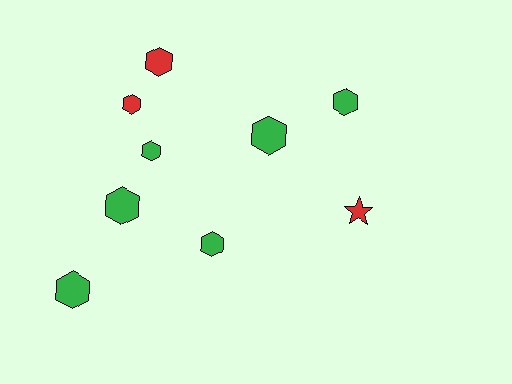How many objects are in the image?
There are 9 objects.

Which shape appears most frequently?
Hexagon, with 8 objects.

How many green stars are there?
There are no green stars.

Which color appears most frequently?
Green, with 6 objects.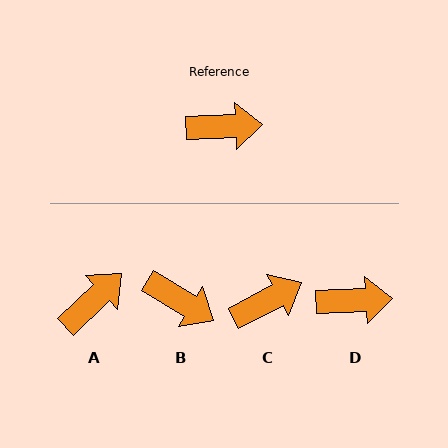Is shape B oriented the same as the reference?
No, it is off by about 34 degrees.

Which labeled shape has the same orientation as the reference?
D.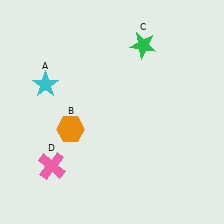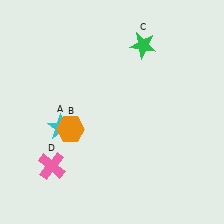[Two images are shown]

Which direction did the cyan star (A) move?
The cyan star (A) moved down.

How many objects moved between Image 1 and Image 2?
1 object moved between the two images.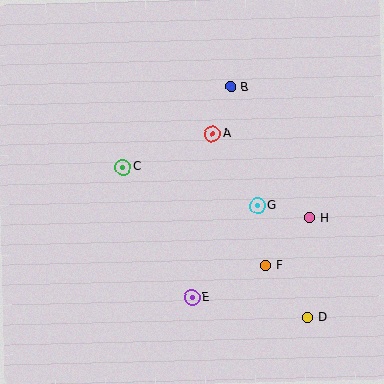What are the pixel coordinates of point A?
Point A is at (212, 134).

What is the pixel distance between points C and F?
The distance between C and F is 173 pixels.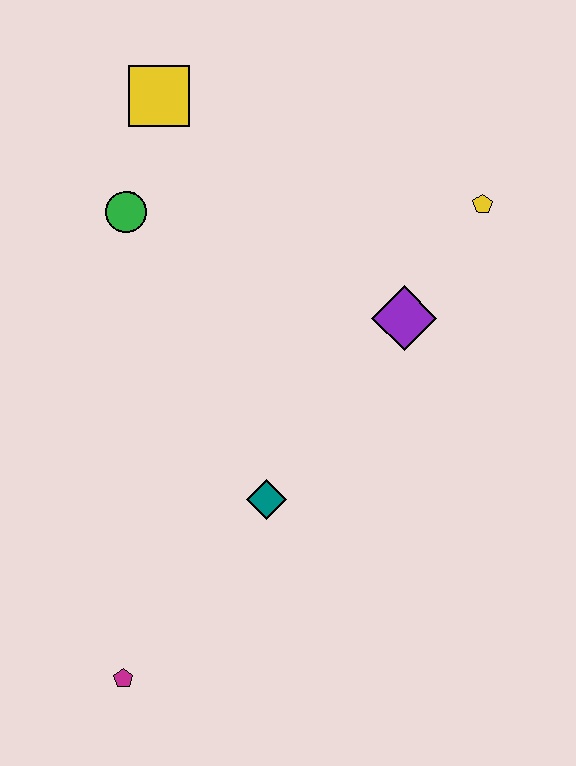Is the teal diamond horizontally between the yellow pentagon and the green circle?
Yes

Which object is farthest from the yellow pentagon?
The magenta pentagon is farthest from the yellow pentagon.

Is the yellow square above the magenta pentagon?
Yes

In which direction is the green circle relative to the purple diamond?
The green circle is to the left of the purple diamond.